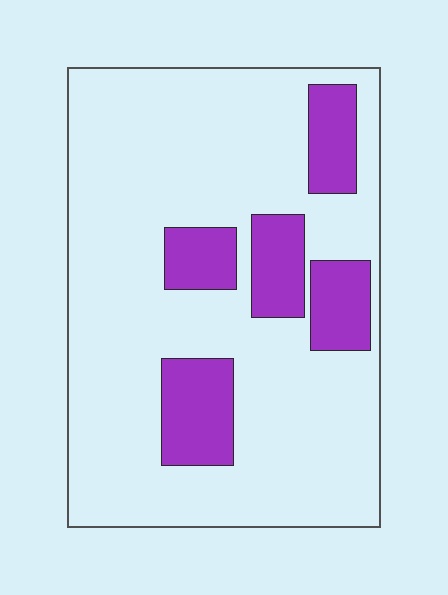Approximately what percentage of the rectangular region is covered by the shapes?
Approximately 20%.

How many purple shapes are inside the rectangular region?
5.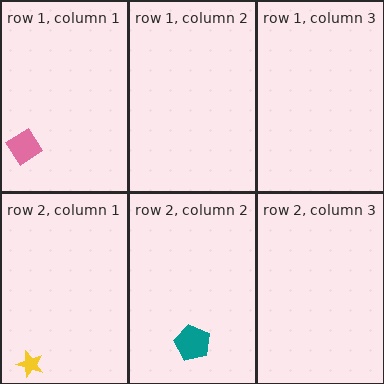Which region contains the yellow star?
The row 2, column 1 region.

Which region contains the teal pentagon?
The row 2, column 2 region.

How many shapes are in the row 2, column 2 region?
1.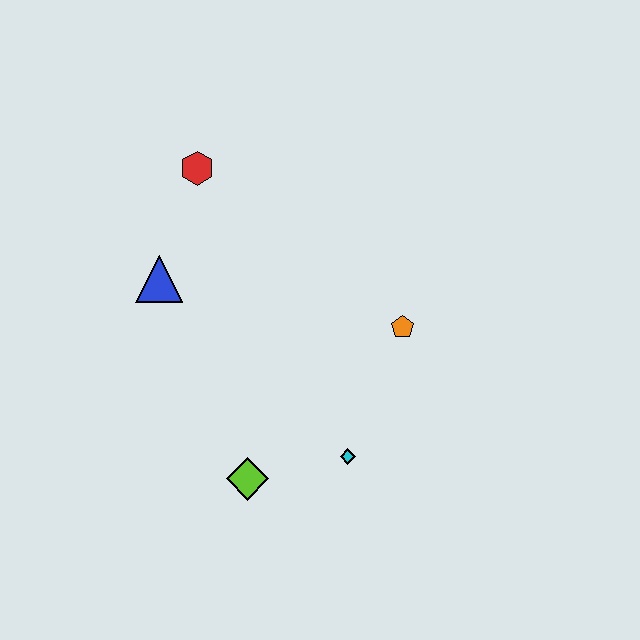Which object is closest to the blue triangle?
The red hexagon is closest to the blue triangle.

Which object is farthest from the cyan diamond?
The red hexagon is farthest from the cyan diamond.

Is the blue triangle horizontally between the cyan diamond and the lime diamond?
No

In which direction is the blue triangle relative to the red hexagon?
The blue triangle is below the red hexagon.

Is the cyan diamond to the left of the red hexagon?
No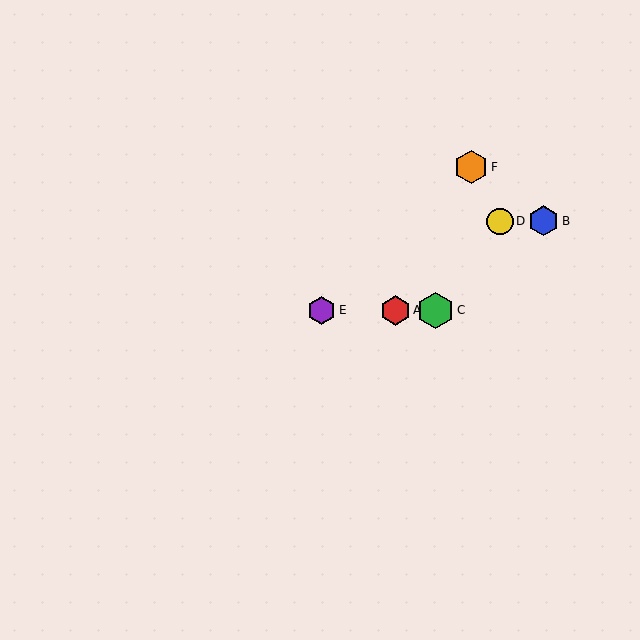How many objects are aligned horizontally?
3 objects (A, C, E) are aligned horizontally.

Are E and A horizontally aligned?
Yes, both are at y≈310.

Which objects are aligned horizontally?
Objects A, C, E are aligned horizontally.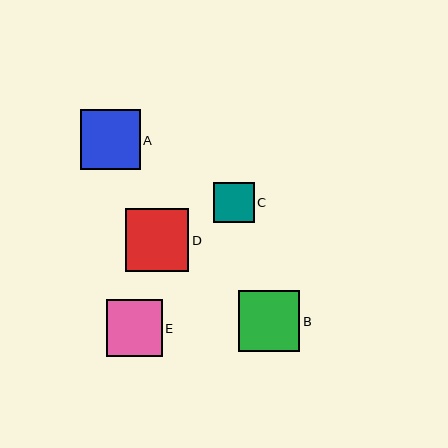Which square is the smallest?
Square C is the smallest with a size of approximately 40 pixels.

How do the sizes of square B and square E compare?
Square B and square E are approximately the same size.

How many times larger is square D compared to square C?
Square D is approximately 1.6 times the size of square C.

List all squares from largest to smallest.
From largest to smallest: D, B, A, E, C.